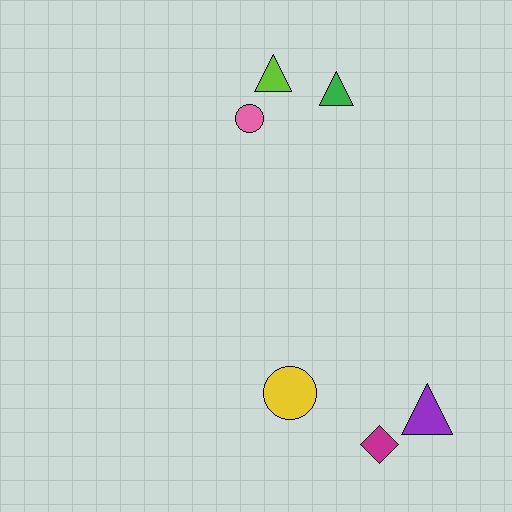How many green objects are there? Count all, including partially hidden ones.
There is 1 green object.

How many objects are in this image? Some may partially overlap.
There are 6 objects.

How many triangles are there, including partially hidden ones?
There are 3 triangles.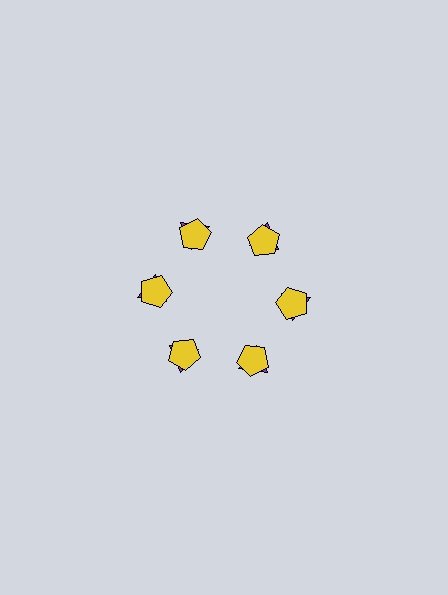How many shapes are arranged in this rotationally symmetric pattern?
There are 12 shapes, arranged in 6 groups of 2.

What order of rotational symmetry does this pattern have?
This pattern has 6-fold rotational symmetry.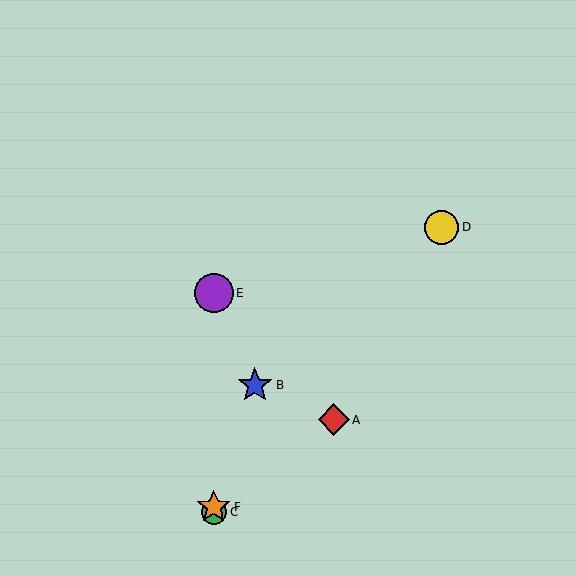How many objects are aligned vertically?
3 objects (C, E, F) are aligned vertically.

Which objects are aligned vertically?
Objects C, E, F are aligned vertically.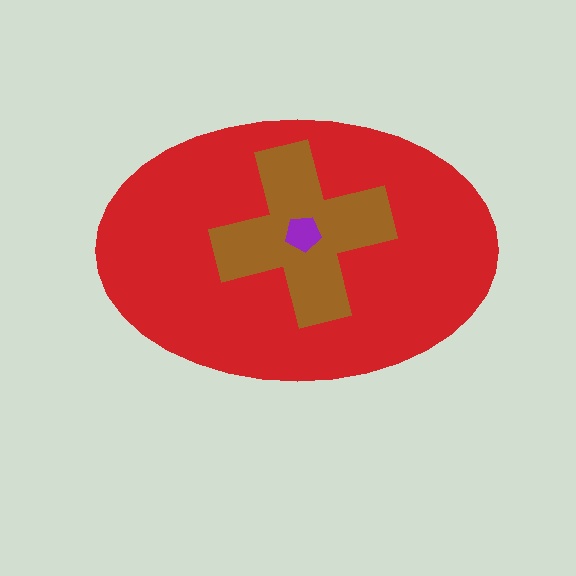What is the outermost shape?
The red ellipse.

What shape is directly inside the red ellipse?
The brown cross.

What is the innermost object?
The purple pentagon.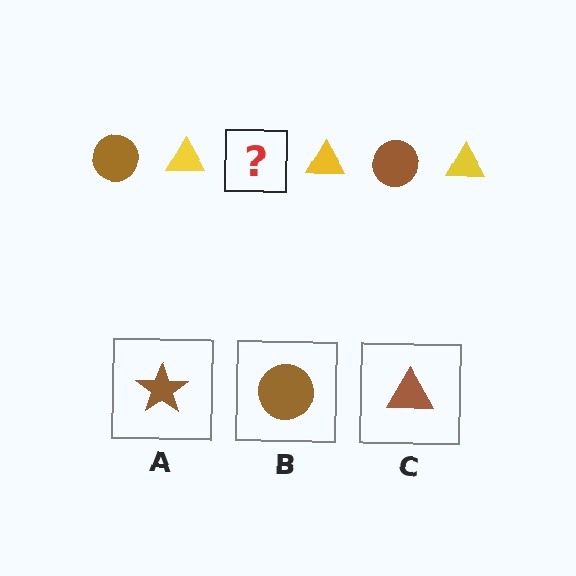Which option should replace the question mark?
Option B.